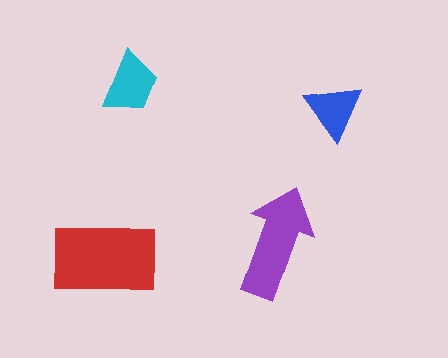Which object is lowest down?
The red rectangle is bottommost.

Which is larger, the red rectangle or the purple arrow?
The red rectangle.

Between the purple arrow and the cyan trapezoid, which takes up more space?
The purple arrow.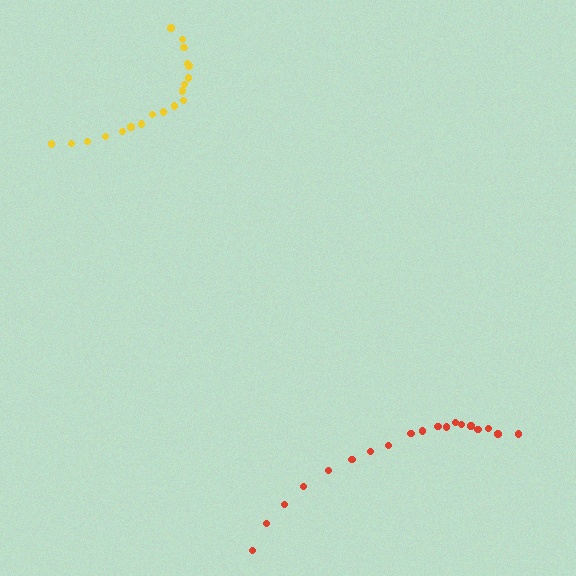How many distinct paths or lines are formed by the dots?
There are 2 distinct paths.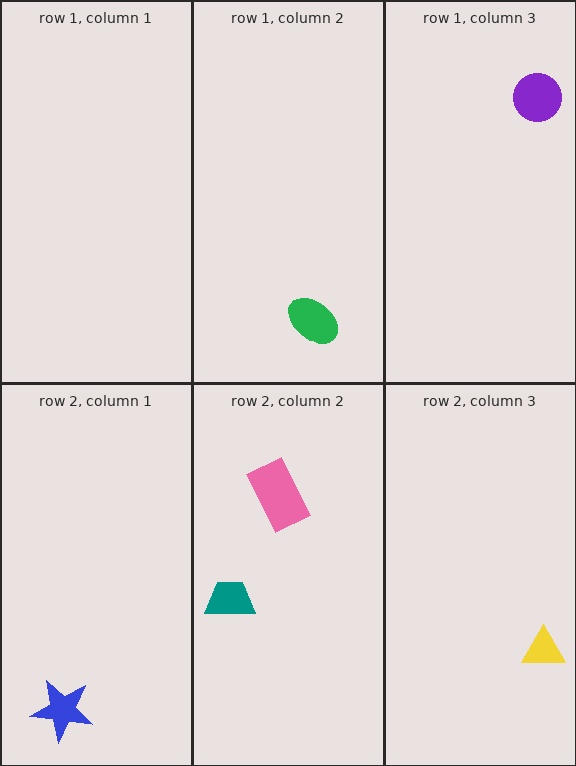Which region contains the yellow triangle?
The row 2, column 3 region.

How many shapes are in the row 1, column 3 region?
1.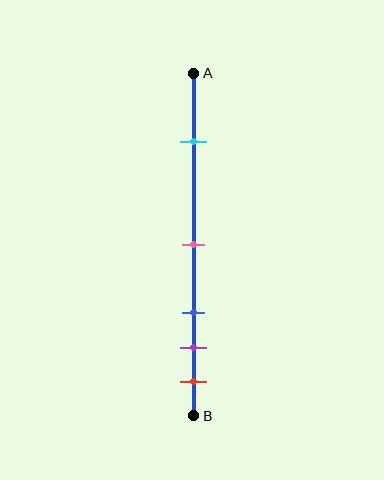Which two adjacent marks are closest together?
The purple and red marks are the closest adjacent pair.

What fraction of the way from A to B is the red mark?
The red mark is approximately 90% (0.9) of the way from A to B.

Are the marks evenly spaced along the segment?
No, the marks are not evenly spaced.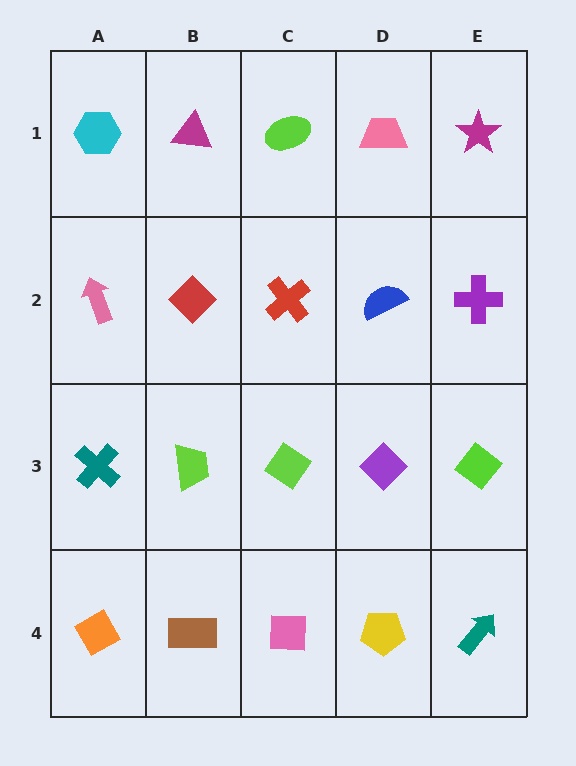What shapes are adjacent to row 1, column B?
A red diamond (row 2, column B), a cyan hexagon (row 1, column A), a lime ellipse (row 1, column C).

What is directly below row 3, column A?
An orange diamond.